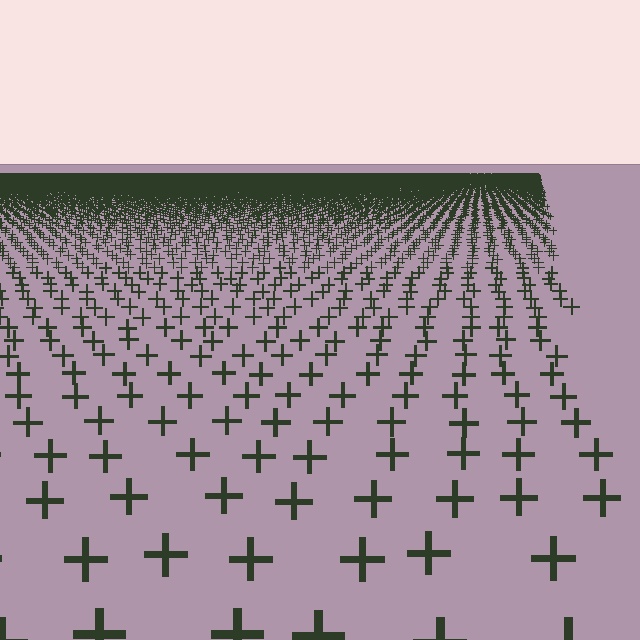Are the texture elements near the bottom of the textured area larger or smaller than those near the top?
Larger. Near the bottom, elements are closer to the viewer and appear at a bigger on-screen size.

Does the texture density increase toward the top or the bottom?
Density increases toward the top.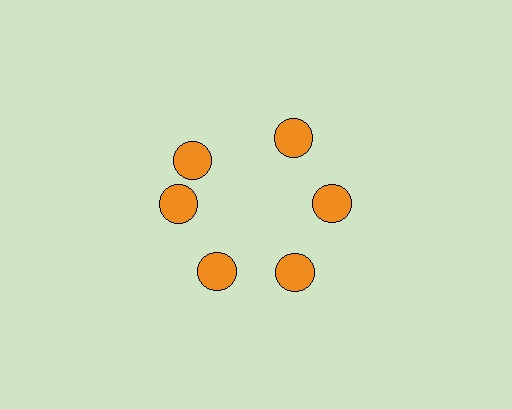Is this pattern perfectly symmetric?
No. The 6 orange circles are arranged in a ring, but one element near the 11 o'clock position is rotated out of alignment along the ring, breaking the 6-fold rotational symmetry.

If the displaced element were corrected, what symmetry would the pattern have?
It would have 6-fold rotational symmetry — the pattern would map onto itself every 60 degrees.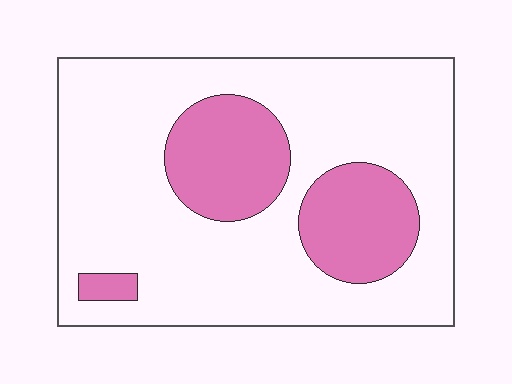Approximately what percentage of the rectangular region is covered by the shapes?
Approximately 25%.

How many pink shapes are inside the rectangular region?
3.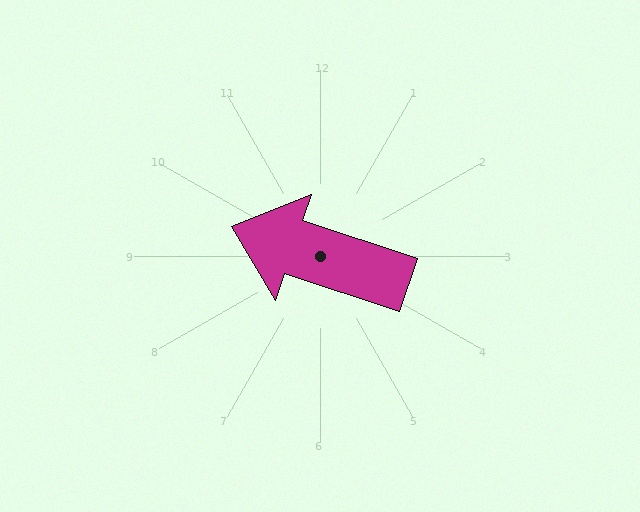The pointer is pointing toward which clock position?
Roughly 10 o'clock.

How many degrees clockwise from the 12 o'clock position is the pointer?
Approximately 288 degrees.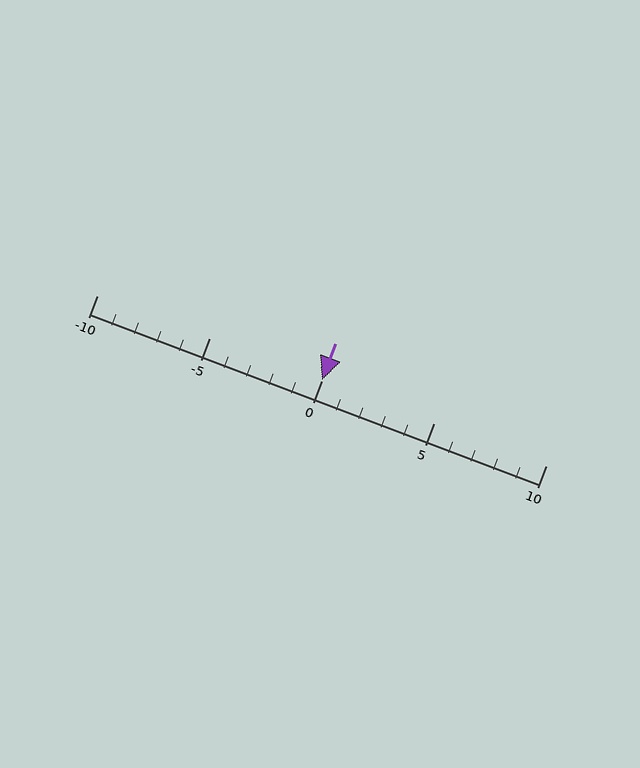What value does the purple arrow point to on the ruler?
The purple arrow points to approximately 0.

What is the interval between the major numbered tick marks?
The major tick marks are spaced 5 units apart.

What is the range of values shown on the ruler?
The ruler shows values from -10 to 10.